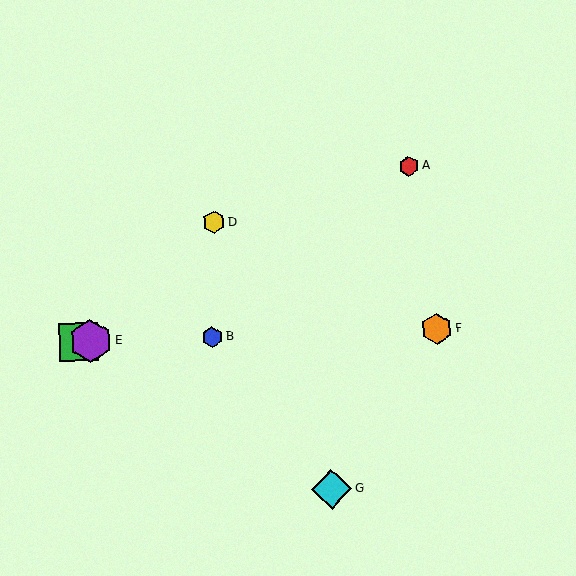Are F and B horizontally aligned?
Yes, both are at y≈329.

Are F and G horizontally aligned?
No, F is at y≈329 and G is at y≈489.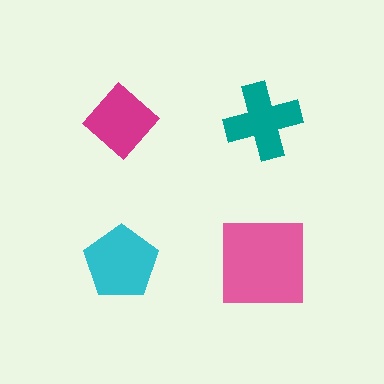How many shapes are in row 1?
2 shapes.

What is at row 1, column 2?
A teal cross.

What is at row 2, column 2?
A pink square.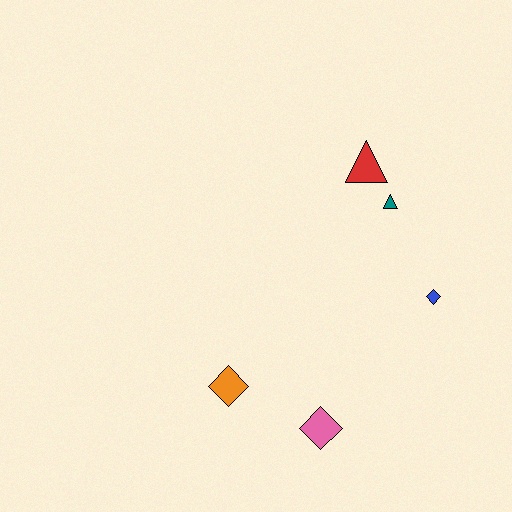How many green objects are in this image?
There are no green objects.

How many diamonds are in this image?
There are 3 diamonds.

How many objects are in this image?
There are 5 objects.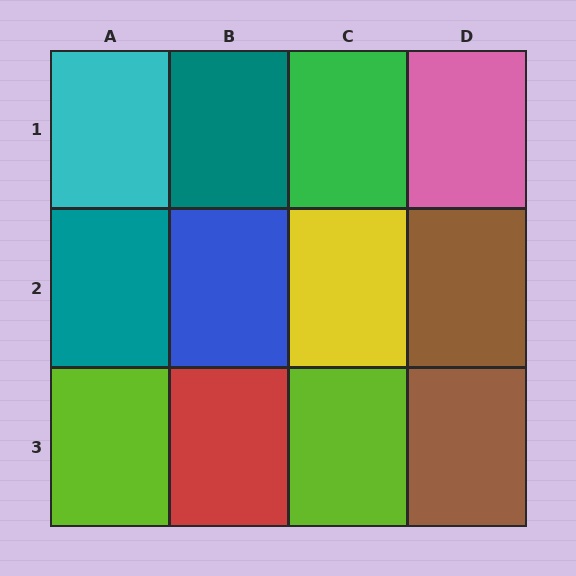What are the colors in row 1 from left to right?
Cyan, teal, green, pink.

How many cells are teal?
2 cells are teal.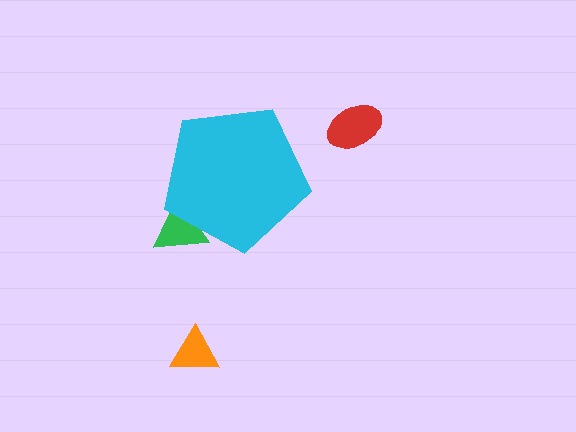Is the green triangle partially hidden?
Yes, the green triangle is partially hidden behind the cyan pentagon.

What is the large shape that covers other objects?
A cyan pentagon.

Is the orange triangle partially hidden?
No, the orange triangle is fully visible.